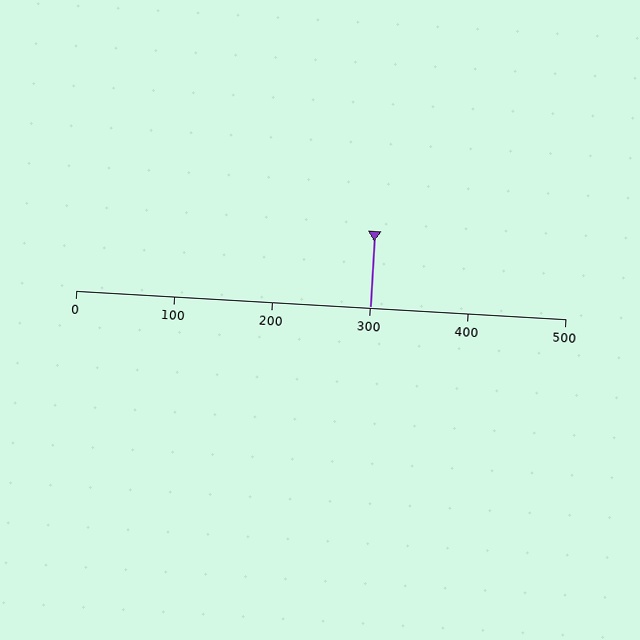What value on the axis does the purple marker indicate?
The marker indicates approximately 300.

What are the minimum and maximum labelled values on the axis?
The axis runs from 0 to 500.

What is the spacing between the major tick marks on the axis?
The major ticks are spaced 100 apart.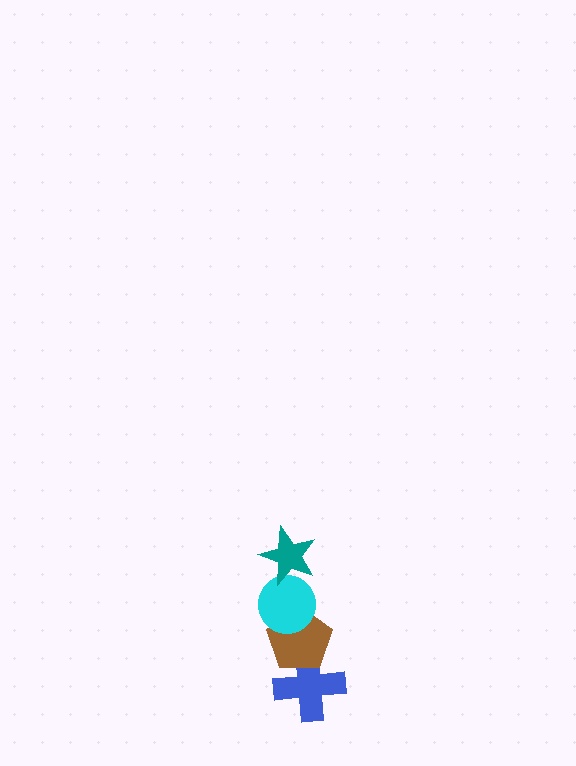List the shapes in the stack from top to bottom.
From top to bottom: the teal star, the cyan circle, the brown pentagon, the blue cross.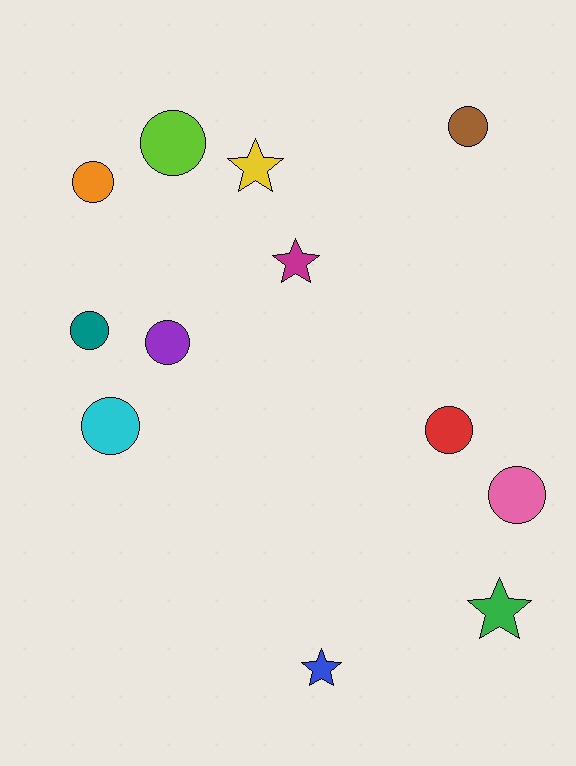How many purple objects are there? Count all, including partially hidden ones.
There is 1 purple object.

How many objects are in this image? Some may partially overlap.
There are 12 objects.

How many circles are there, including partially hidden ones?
There are 8 circles.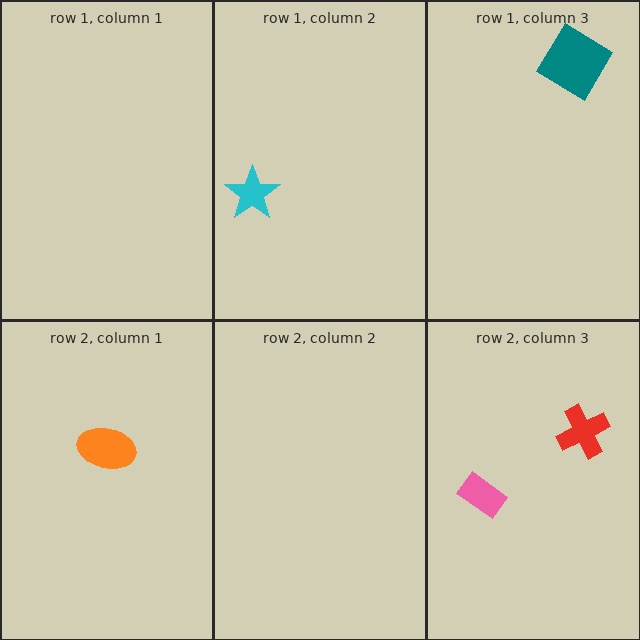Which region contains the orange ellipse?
The row 2, column 1 region.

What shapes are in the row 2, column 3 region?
The red cross, the pink rectangle.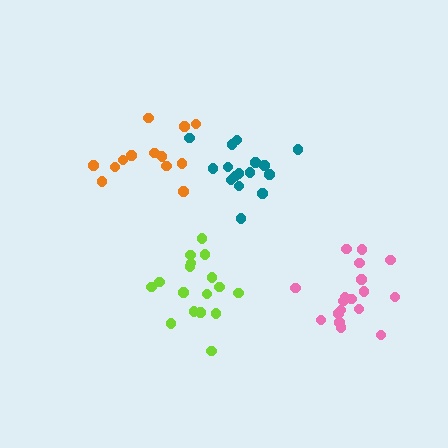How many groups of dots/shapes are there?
There are 4 groups.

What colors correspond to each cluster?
The clusters are colored: lime, orange, teal, pink.